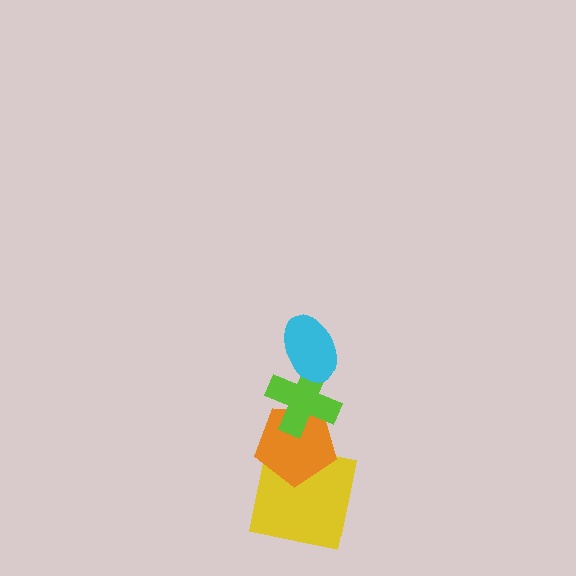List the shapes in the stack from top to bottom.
From top to bottom: the cyan ellipse, the lime cross, the orange pentagon, the yellow square.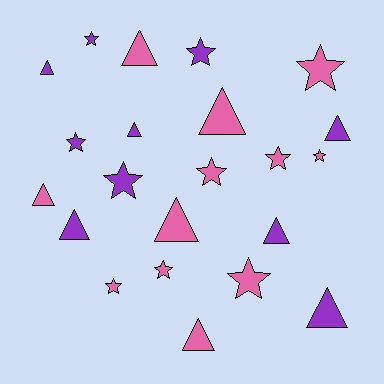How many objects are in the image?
There are 22 objects.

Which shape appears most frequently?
Triangle, with 11 objects.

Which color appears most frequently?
Pink, with 12 objects.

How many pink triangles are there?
There are 5 pink triangles.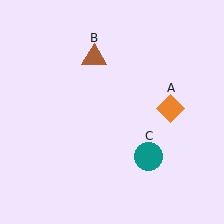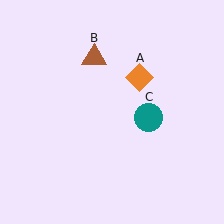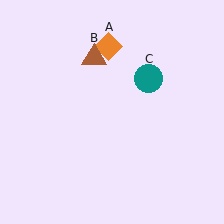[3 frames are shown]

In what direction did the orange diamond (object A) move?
The orange diamond (object A) moved up and to the left.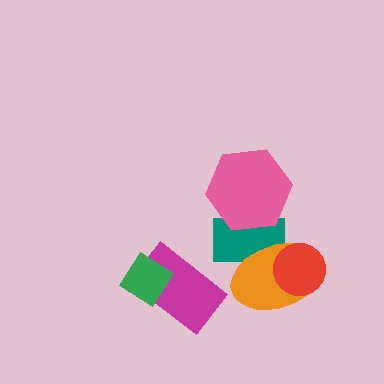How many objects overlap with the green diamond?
1 object overlaps with the green diamond.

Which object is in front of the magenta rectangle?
The green diamond is in front of the magenta rectangle.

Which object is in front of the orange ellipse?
The red circle is in front of the orange ellipse.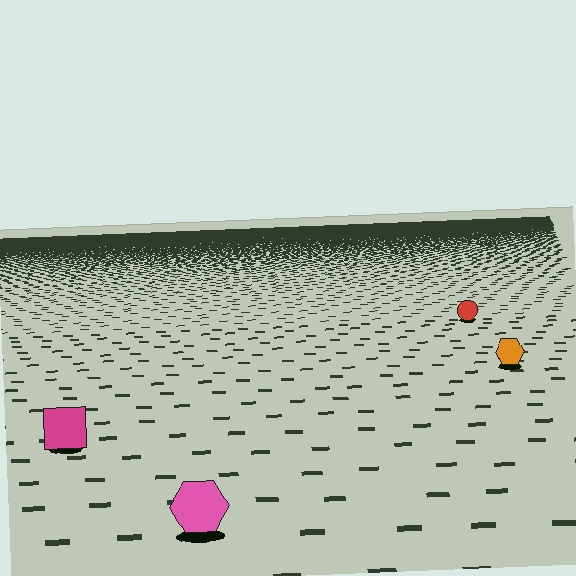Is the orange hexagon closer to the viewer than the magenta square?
No. The magenta square is closer — you can tell from the texture gradient: the ground texture is coarser near it.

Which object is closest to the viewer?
The pink hexagon is closest. The texture marks near it are larger and more spread out.